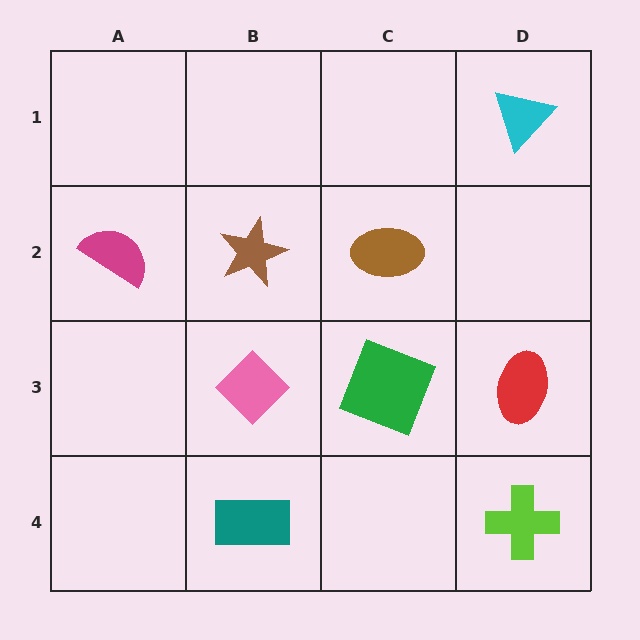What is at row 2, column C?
A brown ellipse.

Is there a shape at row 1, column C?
No, that cell is empty.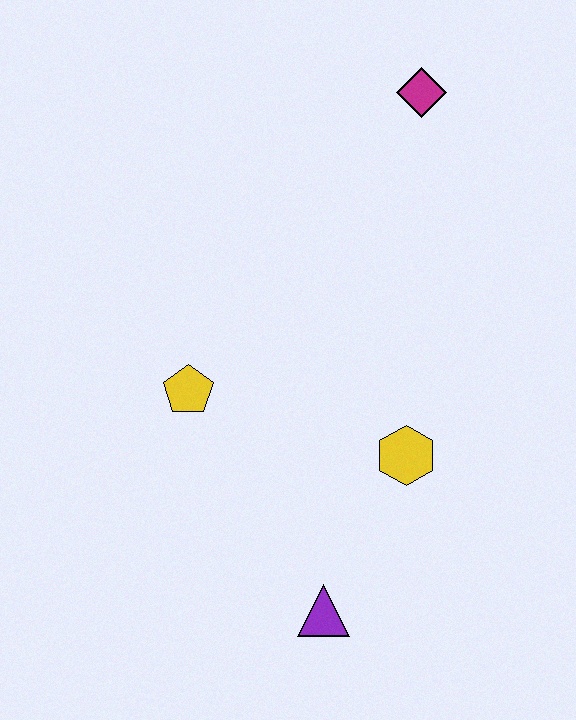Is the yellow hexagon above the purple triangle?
Yes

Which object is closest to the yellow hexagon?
The purple triangle is closest to the yellow hexagon.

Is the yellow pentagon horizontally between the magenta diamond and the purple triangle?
No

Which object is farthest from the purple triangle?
The magenta diamond is farthest from the purple triangle.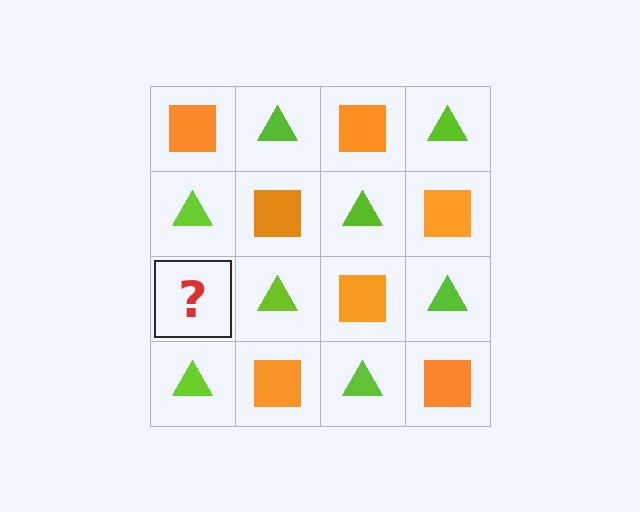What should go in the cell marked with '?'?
The missing cell should contain an orange square.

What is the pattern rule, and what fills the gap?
The rule is that it alternates orange square and lime triangle in a checkerboard pattern. The gap should be filled with an orange square.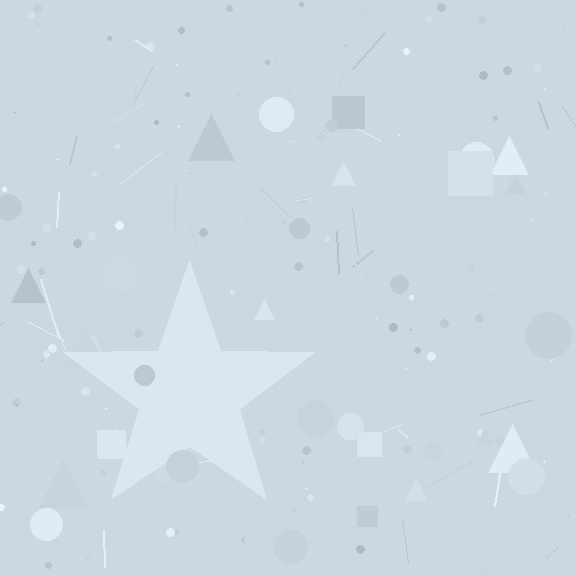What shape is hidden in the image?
A star is hidden in the image.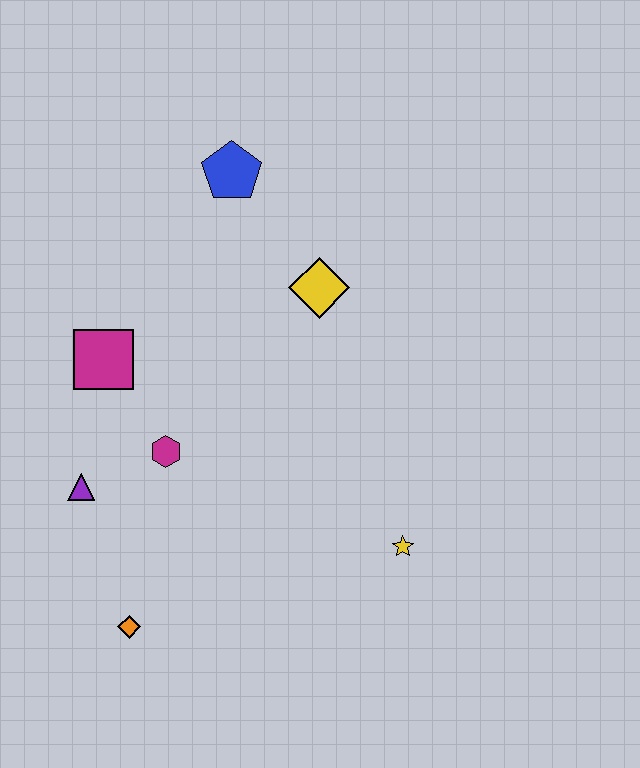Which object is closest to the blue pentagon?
The yellow diamond is closest to the blue pentagon.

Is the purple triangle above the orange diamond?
Yes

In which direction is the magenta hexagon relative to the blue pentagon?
The magenta hexagon is below the blue pentagon.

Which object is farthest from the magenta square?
The yellow star is farthest from the magenta square.